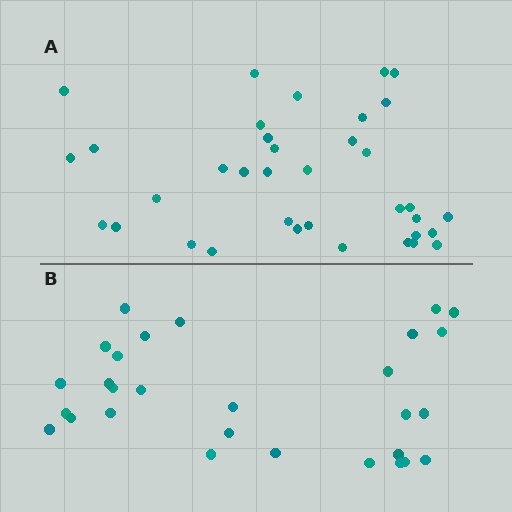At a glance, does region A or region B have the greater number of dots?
Region A (the top region) has more dots.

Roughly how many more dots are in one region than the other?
Region A has roughly 8 or so more dots than region B.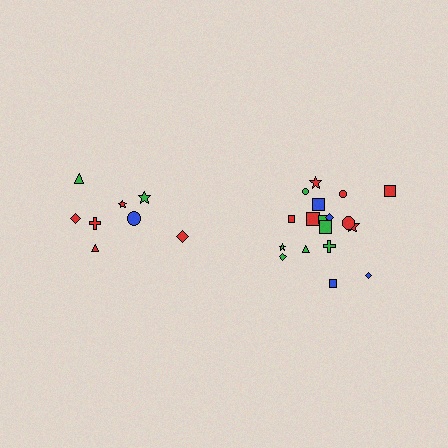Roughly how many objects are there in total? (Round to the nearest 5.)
Roughly 25 objects in total.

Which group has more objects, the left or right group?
The right group.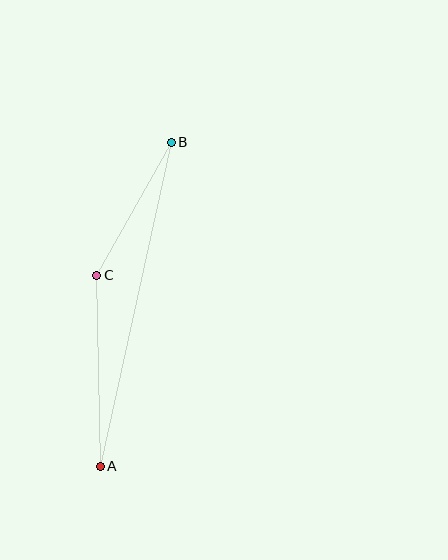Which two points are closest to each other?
Points B and C are closest to each other.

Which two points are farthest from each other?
Points A and B are farthest from each other.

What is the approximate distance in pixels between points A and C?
The distance between A and C is approximately 191 pixels.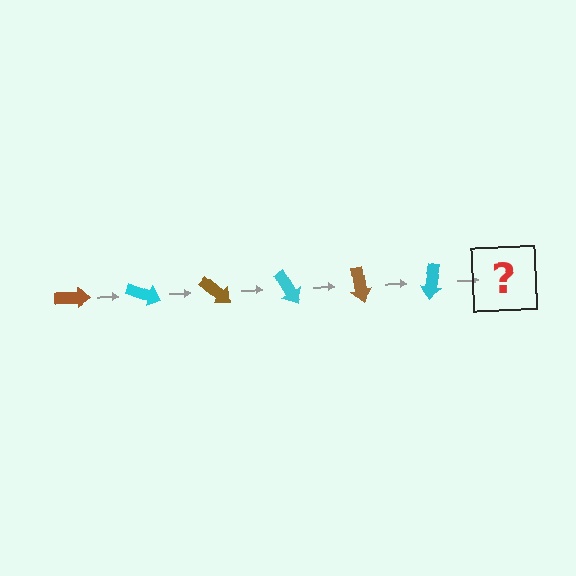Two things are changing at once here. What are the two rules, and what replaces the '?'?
The two rules are that it rotates 20 degrees each step and the color cycles through brown and cyan. The '?' should be a brown arrow, rotated 120 degrees from the start.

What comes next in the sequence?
The next element should be a brown arrow, rotated 120 degrees from the start.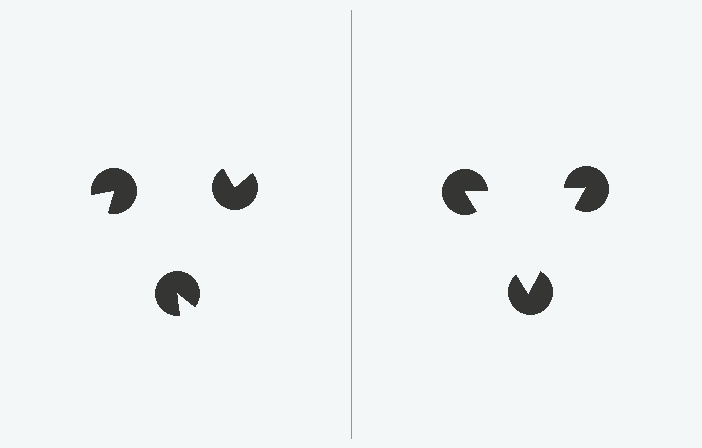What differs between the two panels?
The pac-man discs are positioned identically on both sides; only the wedge orientations differ. On the right they align to a triangle; on the left they are misaligned.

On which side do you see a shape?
An illusory triangle appears on the right side. On the left side the wedge cuts are rotated, so no coherent shape forms.